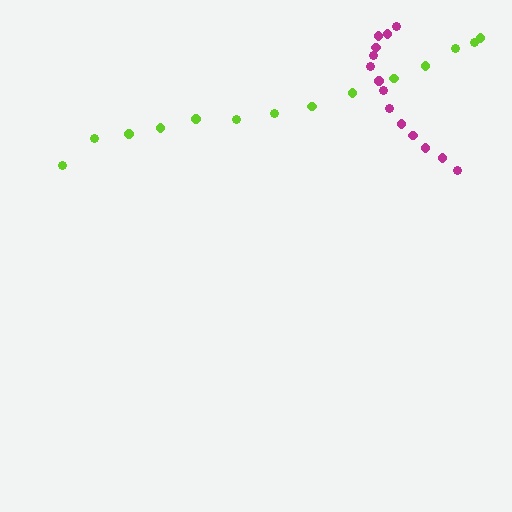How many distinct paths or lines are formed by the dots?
There are 2 distinct paths.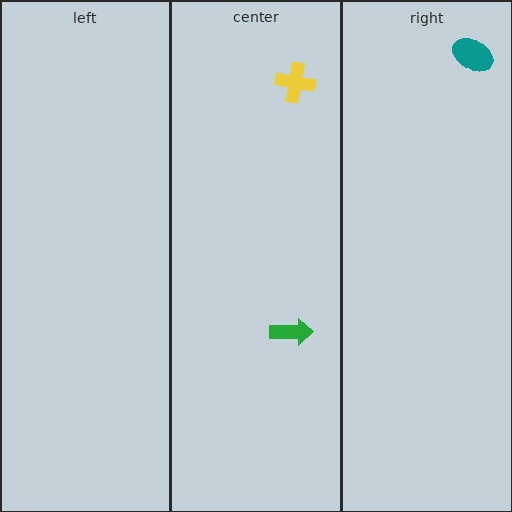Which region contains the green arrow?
The center region.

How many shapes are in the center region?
2.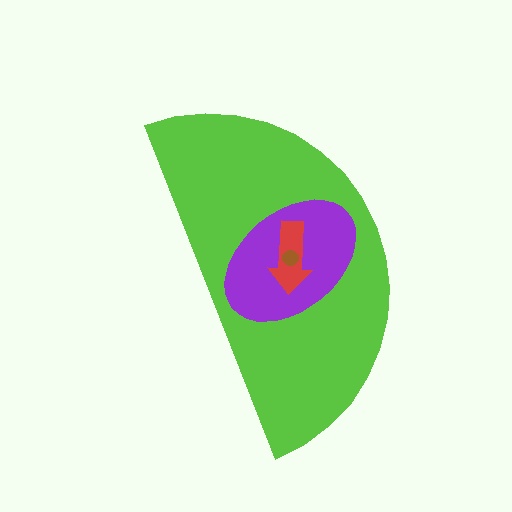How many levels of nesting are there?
4.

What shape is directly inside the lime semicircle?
The purple ellipse.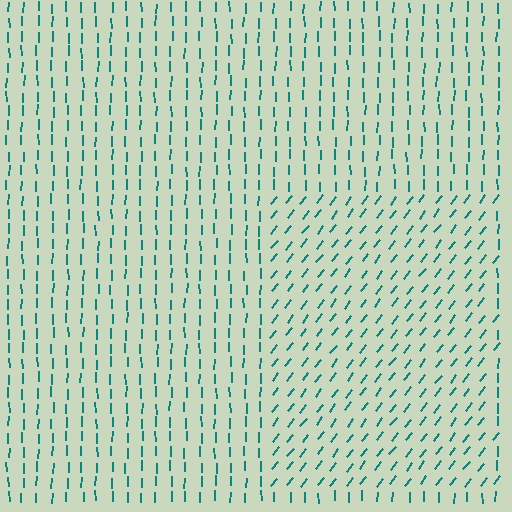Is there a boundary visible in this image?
Yes, there is a texture boundary formed by a change in line orientation.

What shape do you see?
I see a rectangle.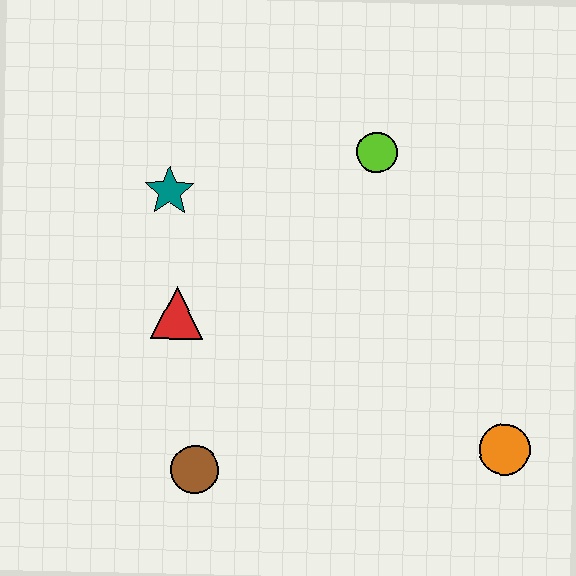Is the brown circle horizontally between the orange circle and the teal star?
Yes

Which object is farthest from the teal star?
The orange circle is farthest from the teal star.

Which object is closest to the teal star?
The red triangle is closest to the teal star.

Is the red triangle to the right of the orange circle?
No